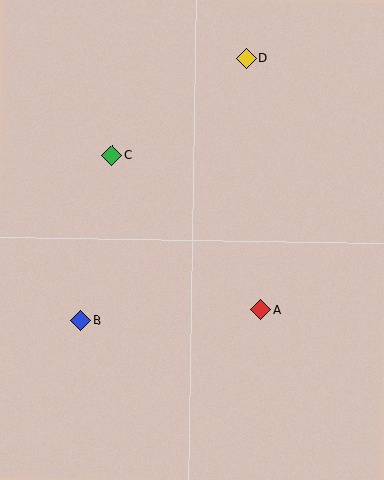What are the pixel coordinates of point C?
Point C is at (112, 155).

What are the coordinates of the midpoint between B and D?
The midpoint between B and D is at (163, 189).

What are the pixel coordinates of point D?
Point D is at (246, 58).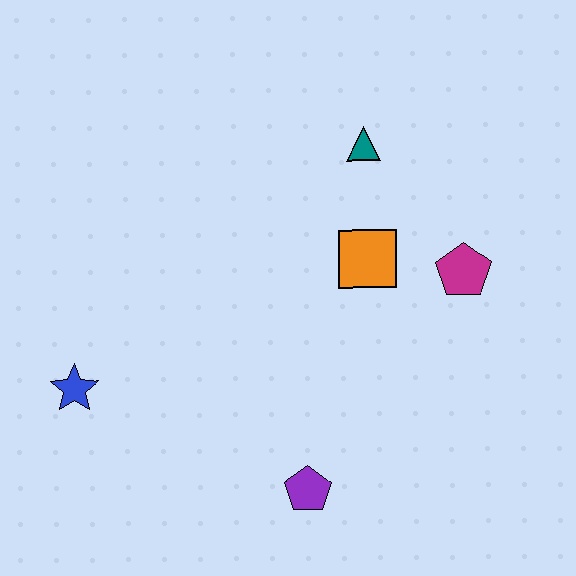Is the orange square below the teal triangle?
Yes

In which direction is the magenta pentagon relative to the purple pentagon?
The magenta pentagon is above the purple pentagon.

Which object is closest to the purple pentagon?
The orange square is closest to the purple pentagon.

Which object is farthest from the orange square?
The blue star is farthest from the orange square.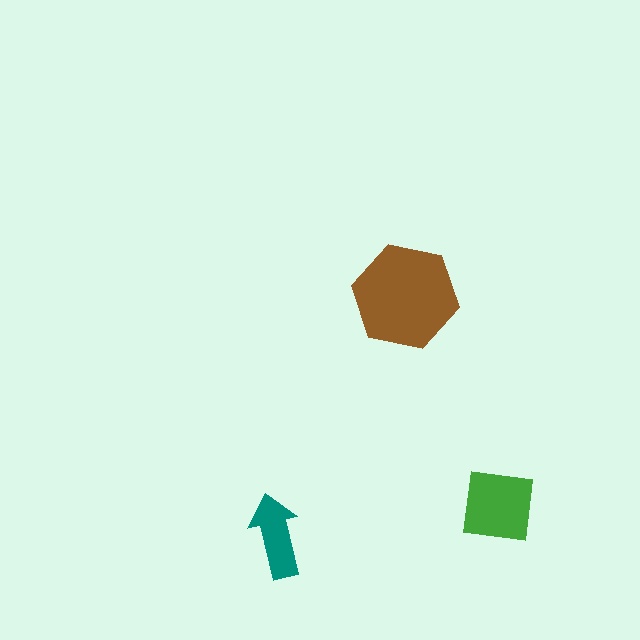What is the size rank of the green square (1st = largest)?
2nd.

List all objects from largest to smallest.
The brown hexagon, the green square, the teal arrow.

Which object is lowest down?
The teal arrow is bottommost.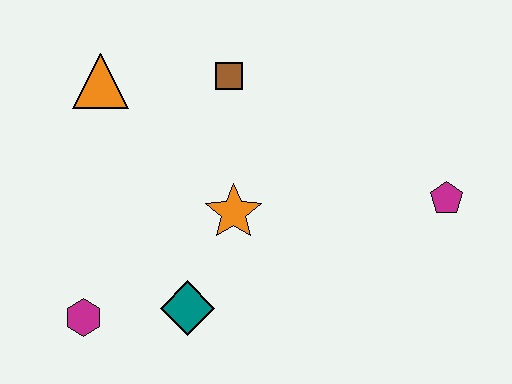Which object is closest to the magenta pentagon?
The orange star is closest to the magenta pentagon.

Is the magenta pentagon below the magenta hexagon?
No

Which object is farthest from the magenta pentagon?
The magenta hexagon is farthest from the magenta pentagon.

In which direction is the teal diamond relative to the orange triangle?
The teal diamond is below the orange triangle.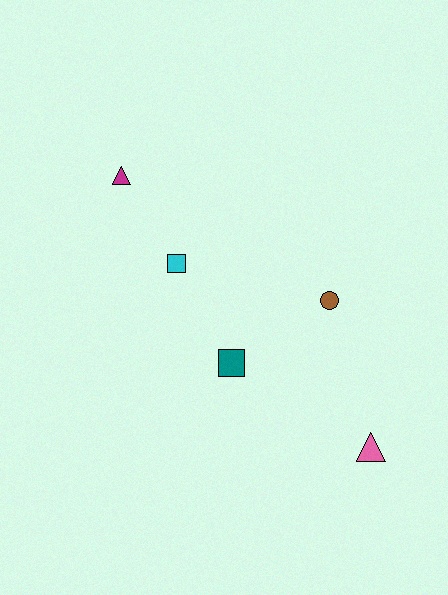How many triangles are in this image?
There are 2 triangles.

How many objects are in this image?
There are 5 objects.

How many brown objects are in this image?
There is 1 brown object.